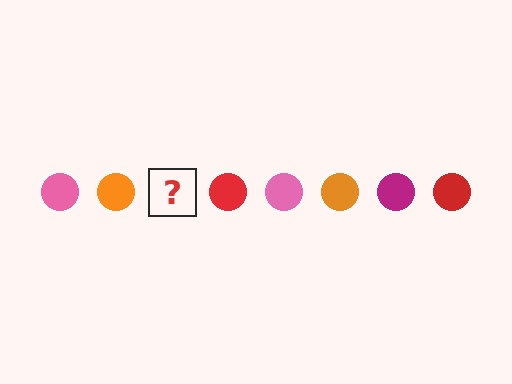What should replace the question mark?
The question mark should be replaced with a magenta circle.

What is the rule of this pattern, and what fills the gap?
The rule is that the pattern cycles through pink, orange, magenta, red circles. The gap should be filled with a magenta circle.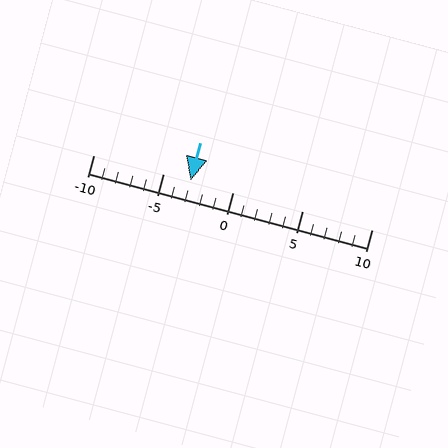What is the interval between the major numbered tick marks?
The major tick marks are spaced 5 units apart.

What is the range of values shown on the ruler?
The ruler shows values from -10 to 10.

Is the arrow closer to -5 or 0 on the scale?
The arrow is closer to -5.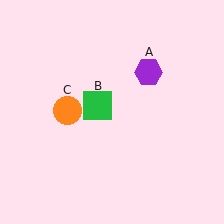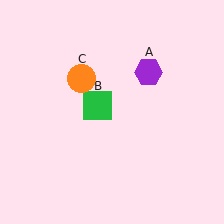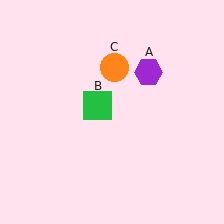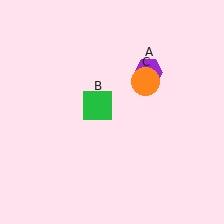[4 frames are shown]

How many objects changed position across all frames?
1 object changed position: orange circle (object C).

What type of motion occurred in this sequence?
The orange circle (object C) rotated clockwise around the center of the scene.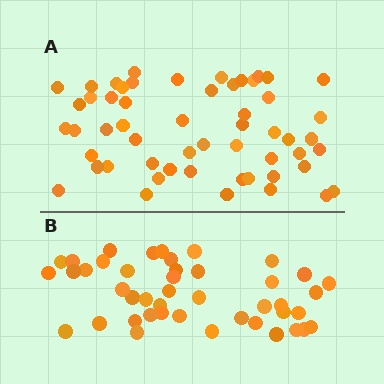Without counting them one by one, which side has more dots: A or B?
Region A (the top region) has more dots.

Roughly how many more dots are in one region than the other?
Region A has roughly 12 or so more dots than region B.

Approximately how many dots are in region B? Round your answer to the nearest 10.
About 40 dots. (The exact count is 44, which rounds to 40.)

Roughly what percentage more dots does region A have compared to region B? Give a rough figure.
About 25% more.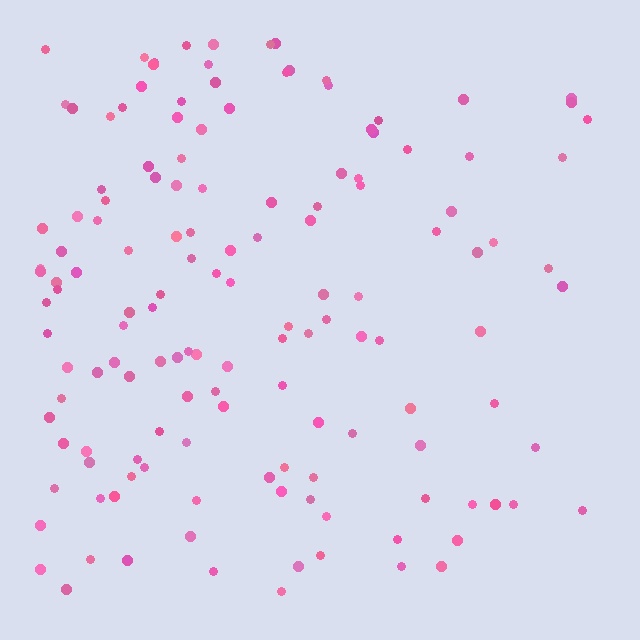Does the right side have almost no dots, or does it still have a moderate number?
Still a moderate number, just noticeably fewer than the left.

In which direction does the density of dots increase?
From right to left, with the left side densest.